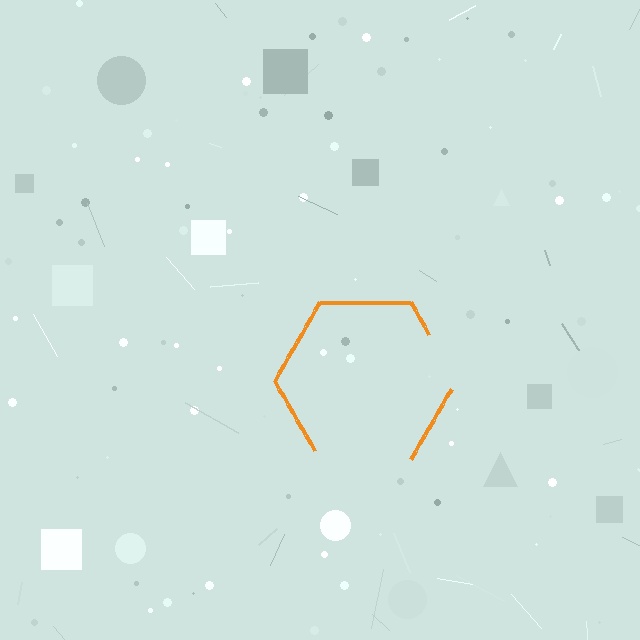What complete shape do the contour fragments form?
The contour fragments form a hexagon.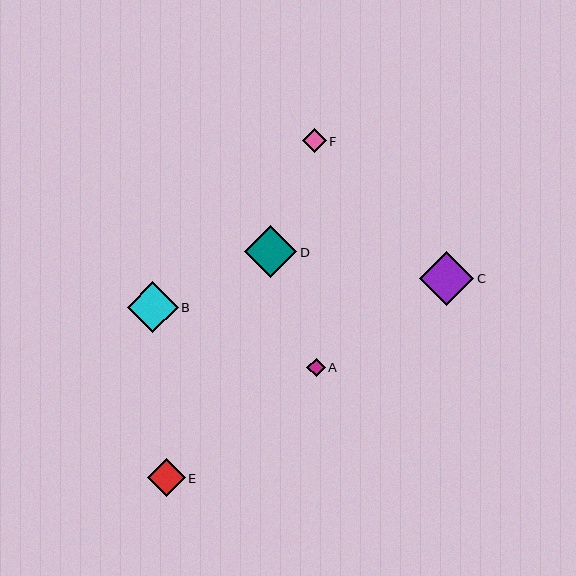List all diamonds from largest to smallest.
From largest to smallest: C, D, B, E, F, A.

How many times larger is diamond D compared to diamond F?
Diamond D is approximately 2.2 times the size of diamond F.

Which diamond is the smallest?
Diamond A is the smallest with a size of approximately 19 pixels.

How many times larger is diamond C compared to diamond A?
Diamond C is approximately 2.9 times the size of diamond A.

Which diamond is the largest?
Diamond C is the largest with a size of approximately 55 pixels.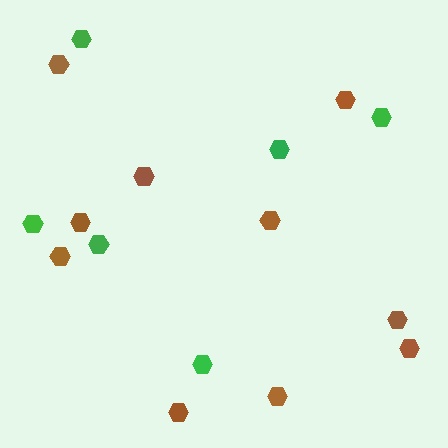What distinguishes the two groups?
There are 2 groups: one group of green hexagons (6) and one group of brown hexagons (10).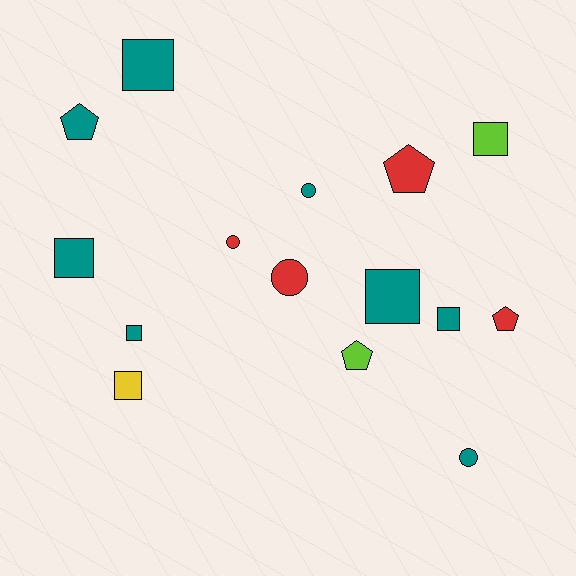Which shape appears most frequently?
Square, with 7 objects.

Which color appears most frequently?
Teal, with 8 objects.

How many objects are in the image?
There are 15 objects.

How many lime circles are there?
There are no lime circles.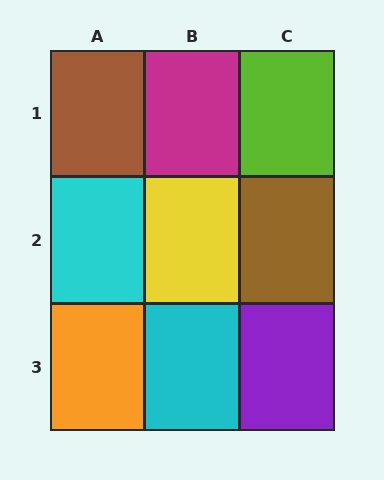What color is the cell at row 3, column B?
Cyan.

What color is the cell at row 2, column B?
Yellow.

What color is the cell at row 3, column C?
Purple.